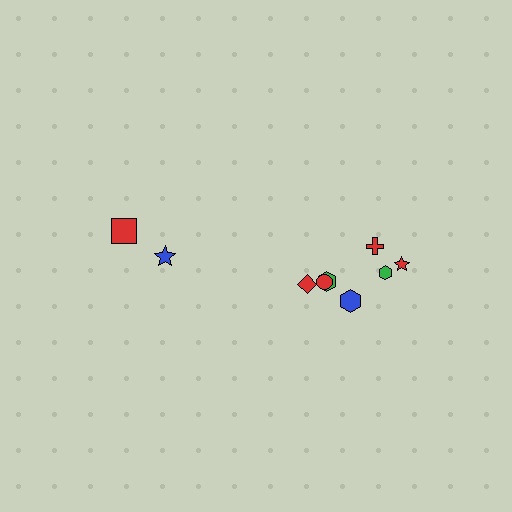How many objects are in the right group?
There are 7 objects.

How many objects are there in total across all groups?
There are 10 objects.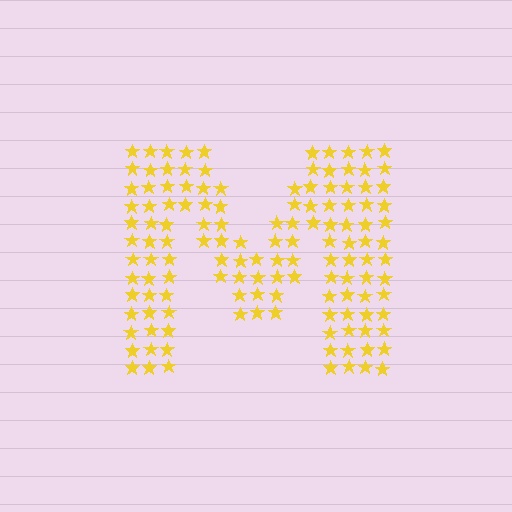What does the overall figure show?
The overall figure shows the letter M.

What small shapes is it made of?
It is made of small stars.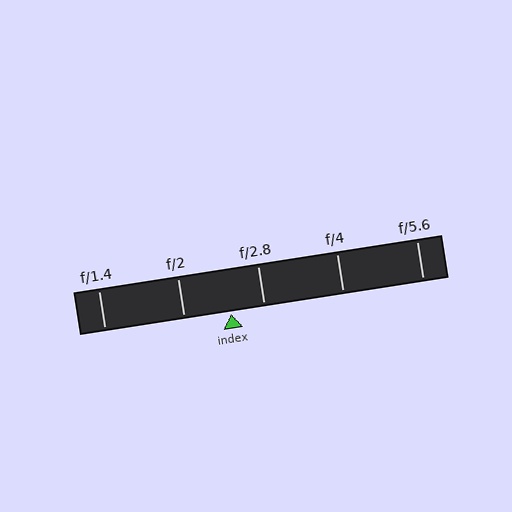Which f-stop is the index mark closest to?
The index mark is closest to f/2.8.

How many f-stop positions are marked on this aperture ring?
There are 5 f-stop positions marked.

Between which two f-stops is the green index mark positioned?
The index mark is between f/2 and f/2.8.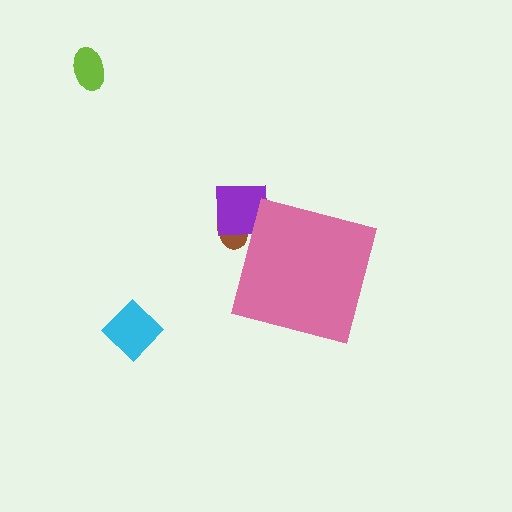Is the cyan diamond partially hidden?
No, the cyan diamond is fully visible.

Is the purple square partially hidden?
Yes, the purple square is partially hidden behind the pink square.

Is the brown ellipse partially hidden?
Yes, the brown ellipse is partially hidden behind the pink square.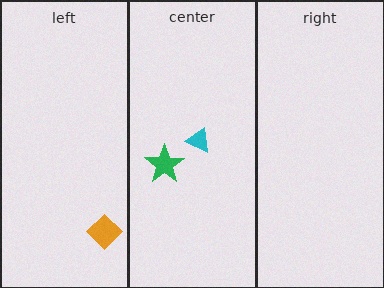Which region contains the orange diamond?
The left region.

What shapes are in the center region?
The green star, the cyan triangle.